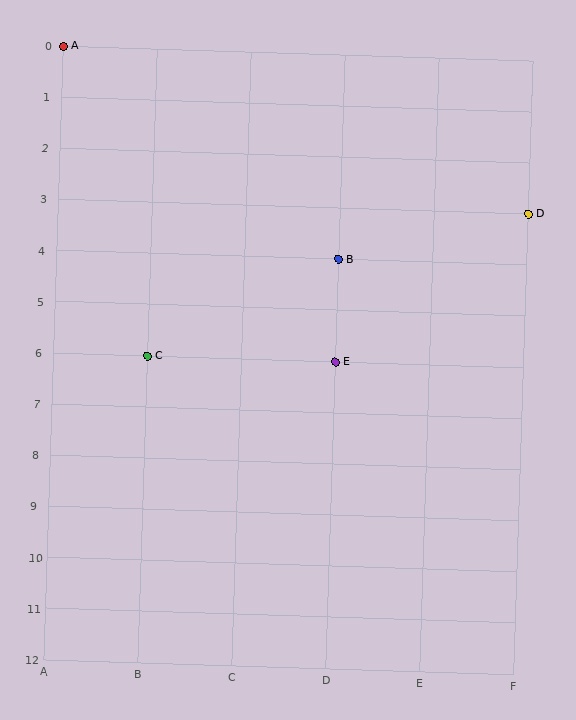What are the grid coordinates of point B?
Point B is at grid coordinates (D, 4).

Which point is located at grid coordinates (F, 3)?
Point D is at (F, 3).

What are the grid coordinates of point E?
Point E is at grid coordinates (D, 6).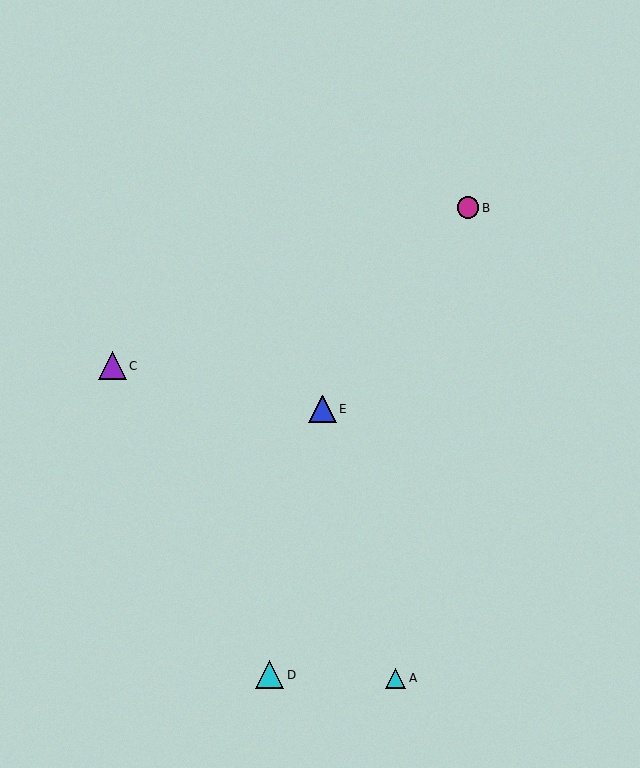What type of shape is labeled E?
Shape E is a blue triangle.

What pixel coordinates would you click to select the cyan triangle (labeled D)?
Click at (270, 675) to select the cyan triangle D.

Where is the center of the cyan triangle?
The center of the cyan triangle is at (270, 675).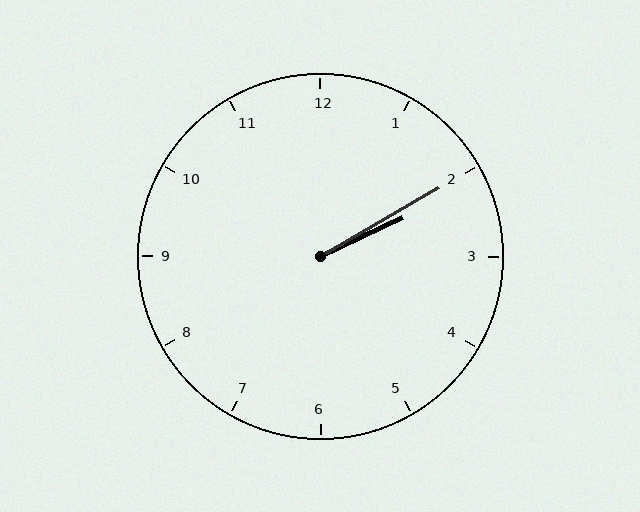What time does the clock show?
2:10.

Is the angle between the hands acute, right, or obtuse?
It is acute.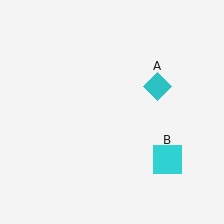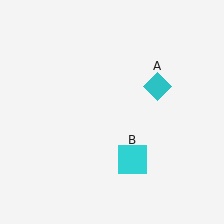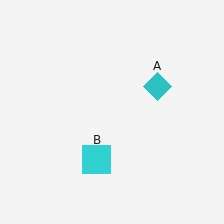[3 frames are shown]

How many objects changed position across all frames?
1 object changed position: cyan square (object B).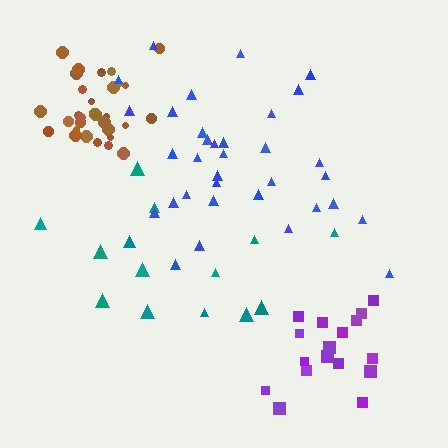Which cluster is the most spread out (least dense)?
Teal.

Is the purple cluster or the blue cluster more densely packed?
Purple.